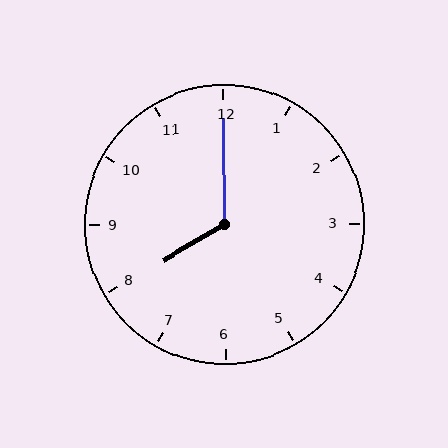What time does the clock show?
8:00.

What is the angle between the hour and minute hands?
Approximately 120 degrees.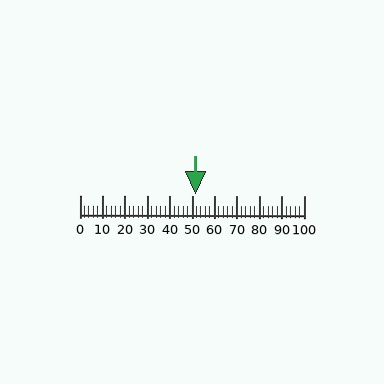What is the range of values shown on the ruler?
The ruler shows values from 0 to 100.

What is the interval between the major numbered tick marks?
The major tick marks are spaced 10 units apart.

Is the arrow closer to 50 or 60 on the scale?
The arrow is closer to 50.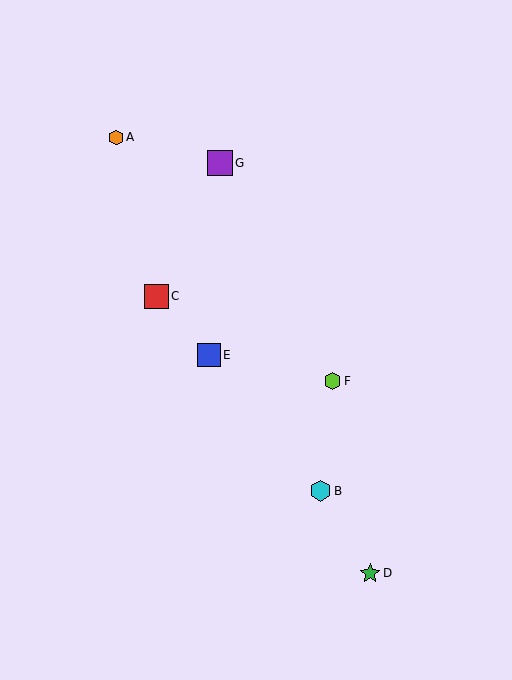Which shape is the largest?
The purple square (labeled G) is the largest.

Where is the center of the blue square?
The center of the blue square is at (209, 355).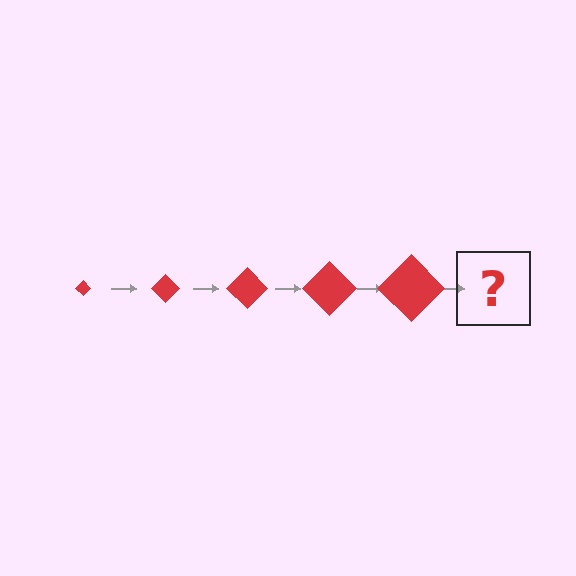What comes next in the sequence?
The next element should be a red diamond, larger than the previous one.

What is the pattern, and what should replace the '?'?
The pattern is that the diamond gets progressively larger each step. The '?' should be a red diamond, larger than the previous one.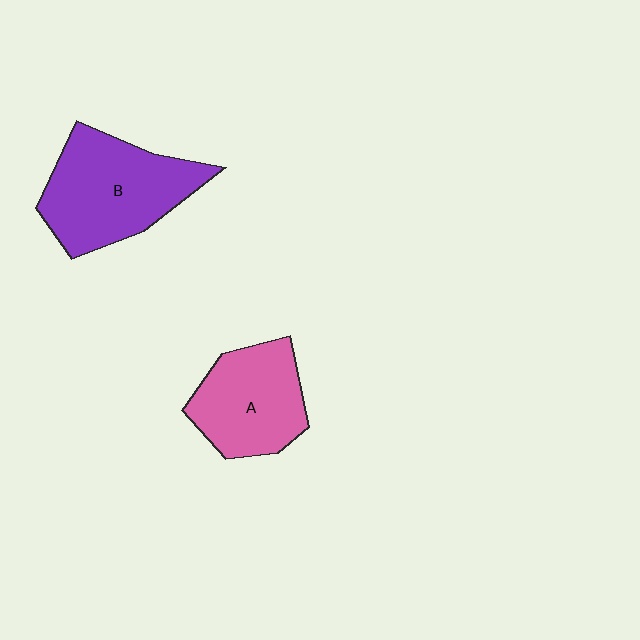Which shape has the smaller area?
Shape A (pink).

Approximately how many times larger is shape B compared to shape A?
Approximately 1.3 times.